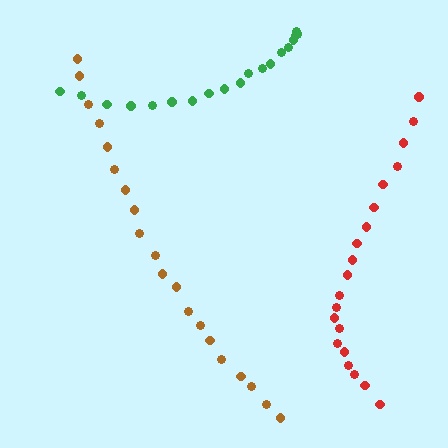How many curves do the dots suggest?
There are 3 distinct paths.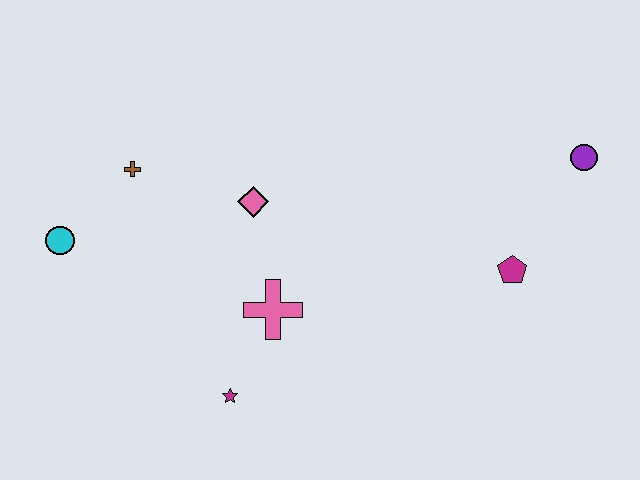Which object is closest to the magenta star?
The pink cross is closest to the magenta star.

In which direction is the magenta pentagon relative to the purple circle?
The magenta pentagon is below the purple circle.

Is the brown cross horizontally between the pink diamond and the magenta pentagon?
No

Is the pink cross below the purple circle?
Yes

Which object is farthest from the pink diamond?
The purple circle is farthest from the pink diamond.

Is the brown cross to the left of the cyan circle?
No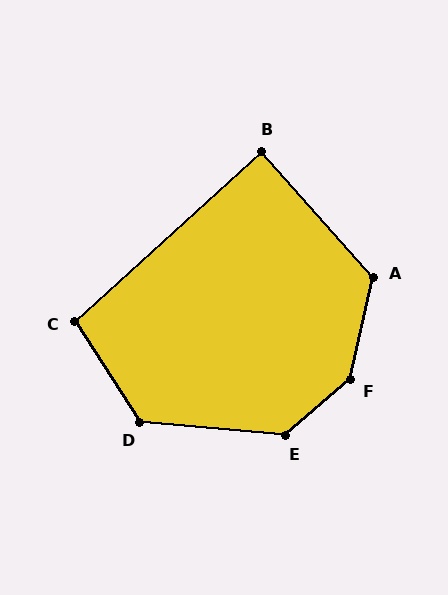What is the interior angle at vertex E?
Approximately 135 degrees (obtuse).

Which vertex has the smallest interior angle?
B, at approximately 89 degrees.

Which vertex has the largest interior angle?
F, at approximately 143 degrees.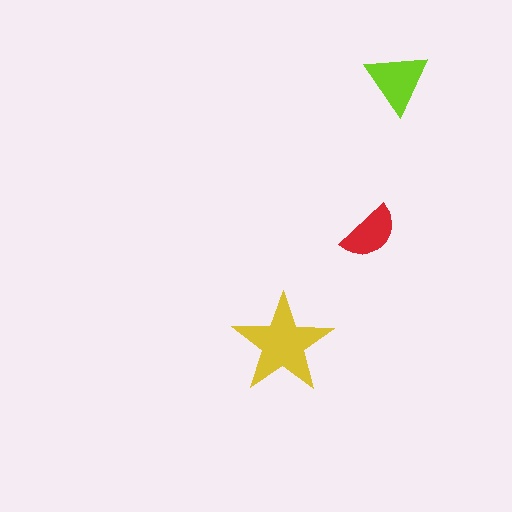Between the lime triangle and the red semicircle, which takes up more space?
The lime triangle.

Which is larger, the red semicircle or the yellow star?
The yellow star.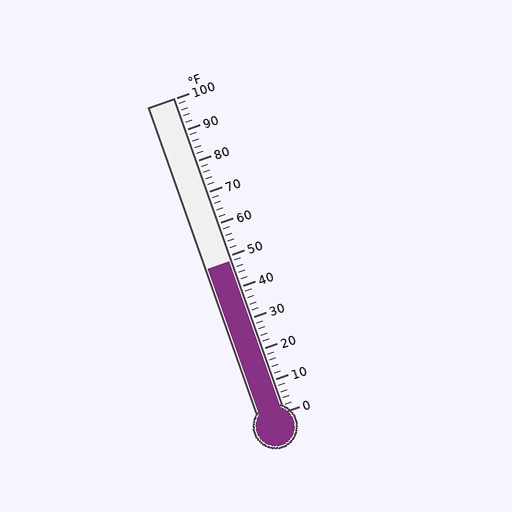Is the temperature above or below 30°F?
The temperature is above 30°F.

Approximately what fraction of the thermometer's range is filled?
The thermometer is filled to approximately 50% of its range.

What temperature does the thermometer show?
The thermometer shows approximately 48°F.